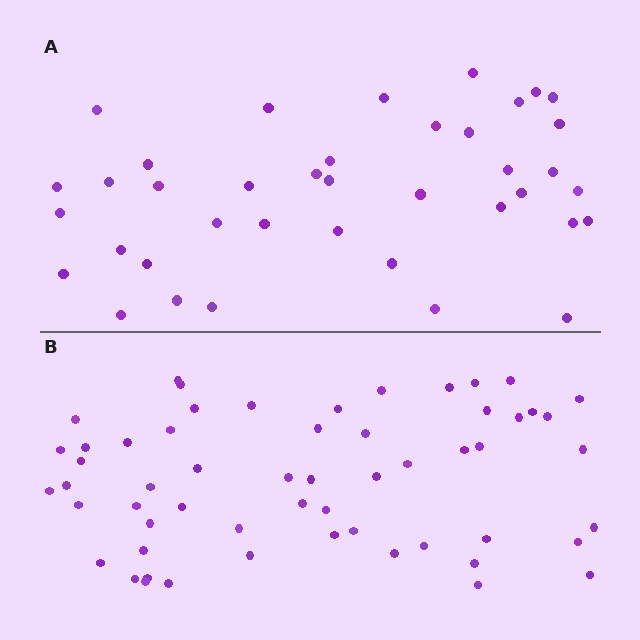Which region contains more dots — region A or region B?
Region B (the bottom region) has more dots.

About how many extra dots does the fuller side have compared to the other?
Region B has approximately 20 more dots than region A.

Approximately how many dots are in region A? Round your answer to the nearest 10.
About 40 dots. (The exact count is 39, which rounds to 40.)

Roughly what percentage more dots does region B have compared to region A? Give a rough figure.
About 45% more.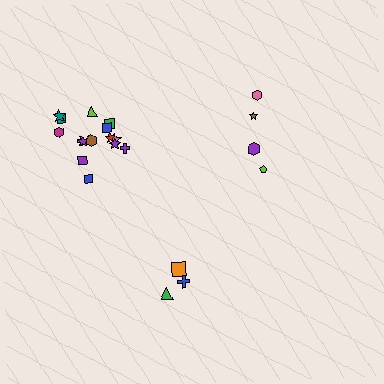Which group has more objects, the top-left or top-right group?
The top-left group.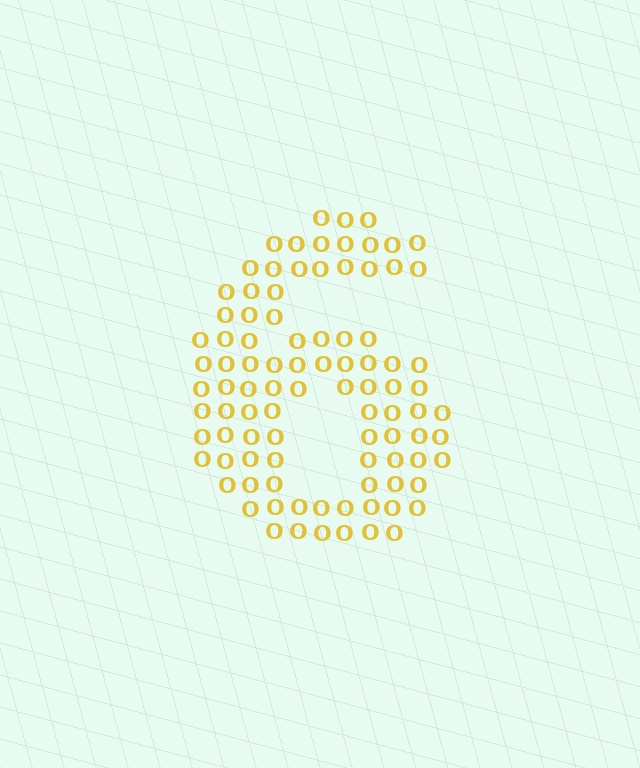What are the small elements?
The small elements are letter O's.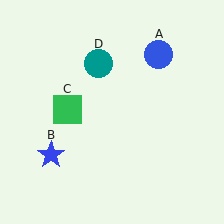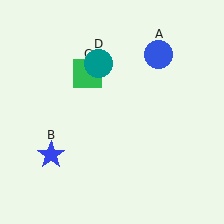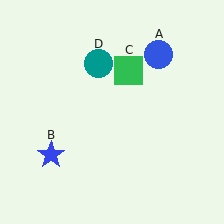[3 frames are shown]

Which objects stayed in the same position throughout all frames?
Blue circle (object A) and blue star (object B) and teal circle (object D) remained stationary.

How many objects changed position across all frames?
1 object changed position: green square (object C).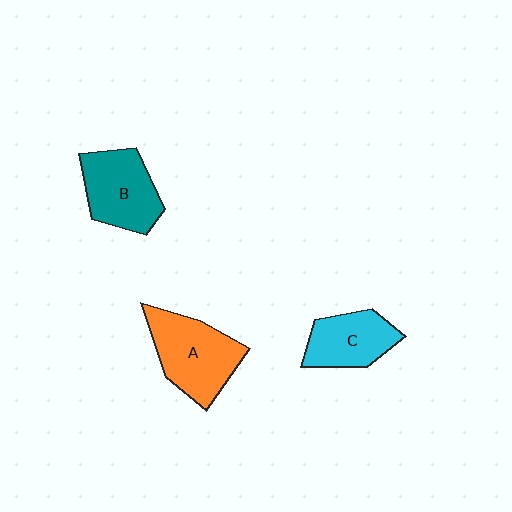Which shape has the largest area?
Shape A (orange).